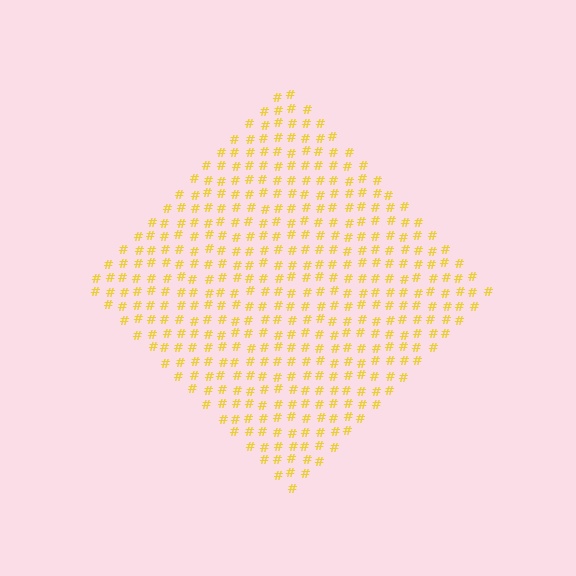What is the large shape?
The large shape is a diamond.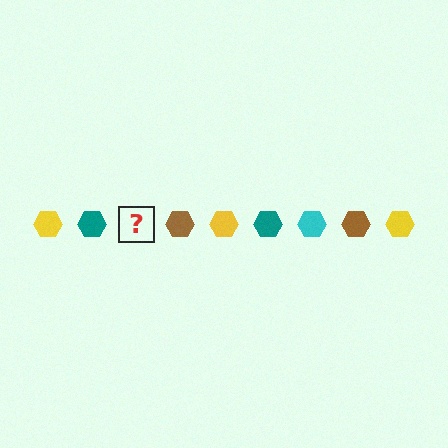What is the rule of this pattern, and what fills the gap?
The rule is that the pattern cycles through yellow, teal, cyan, brown hexagons. The gap should be filled with a cyan hexagon.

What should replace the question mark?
The question mark should be replaced with a cyan hexagon.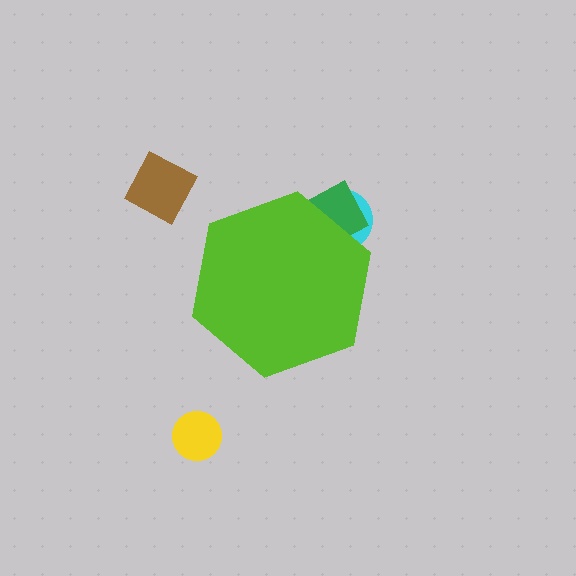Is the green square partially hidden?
Yes, the green square is partially hidden behind the lime hexagon.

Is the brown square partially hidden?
No, the brown square is fully visible.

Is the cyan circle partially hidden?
Yes, the cyan circle is partially hidden behind the lime hexagon.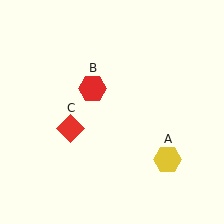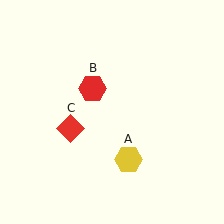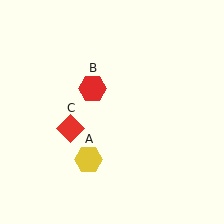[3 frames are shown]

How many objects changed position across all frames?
1 object changed position: yellow hexagon (object A).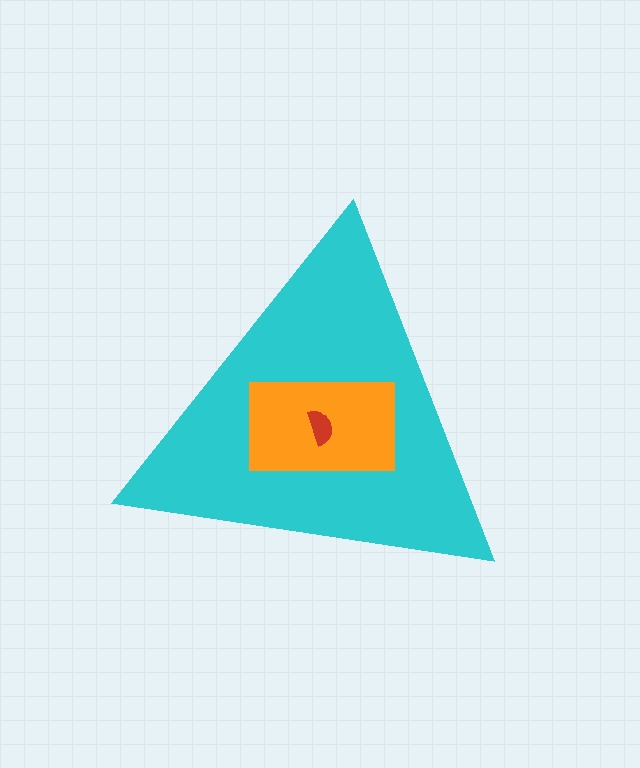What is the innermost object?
The red semicircle.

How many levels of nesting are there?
3.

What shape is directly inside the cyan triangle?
The orange rectangle.